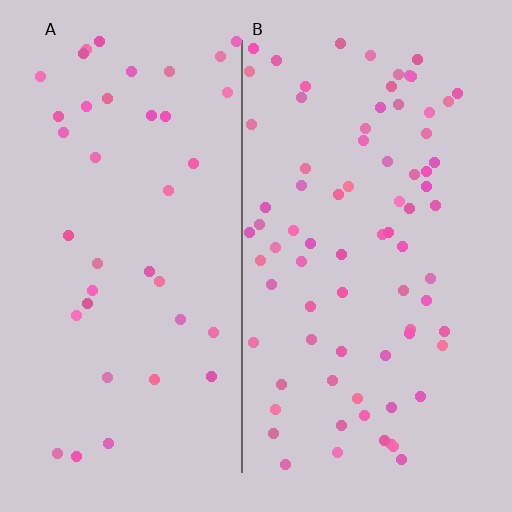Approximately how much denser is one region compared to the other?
Approximately 2.0× — region B over region A.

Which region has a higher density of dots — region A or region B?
B (the right).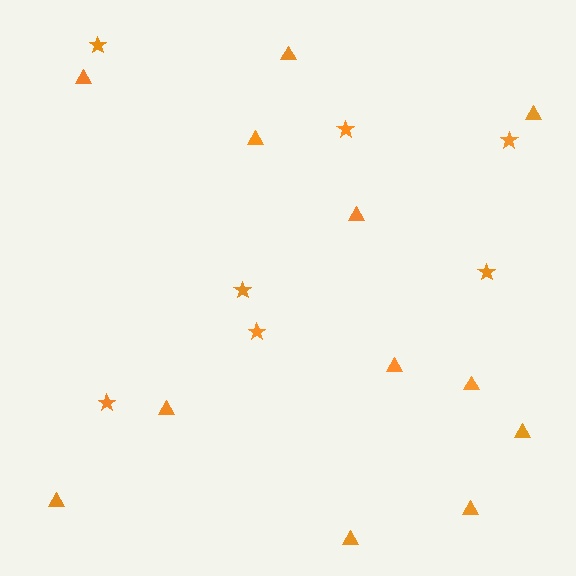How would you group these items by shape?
There are 2 groups: one group of stars (7) and one group of triangles (12).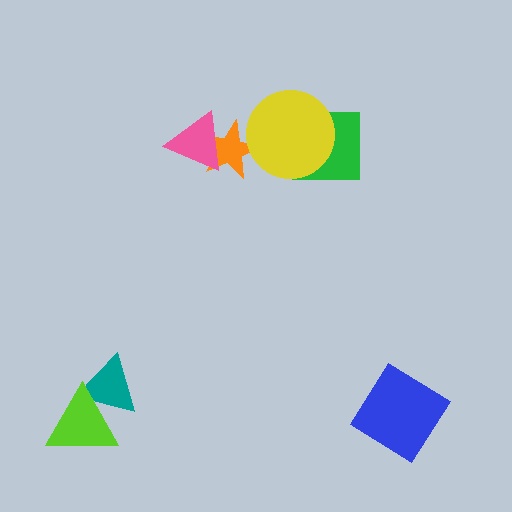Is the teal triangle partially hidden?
Yes, it is partially covered by another shape.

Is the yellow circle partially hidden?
No, no other shape covers it.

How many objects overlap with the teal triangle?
1 object overlaps with the teal triangle.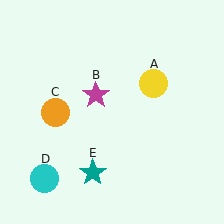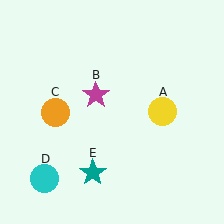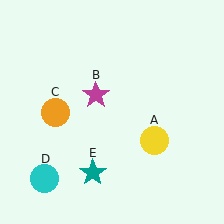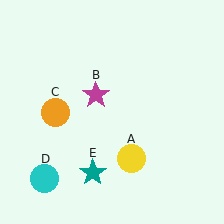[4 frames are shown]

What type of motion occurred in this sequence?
The yellow circle (object A) rotated clockwise around the center of the scene.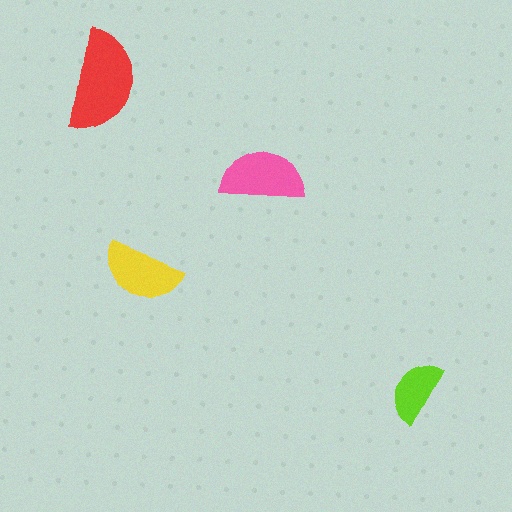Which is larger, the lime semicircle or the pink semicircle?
The pink one.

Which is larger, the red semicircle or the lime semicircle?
The red one.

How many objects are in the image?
There are 4 objects in the image.